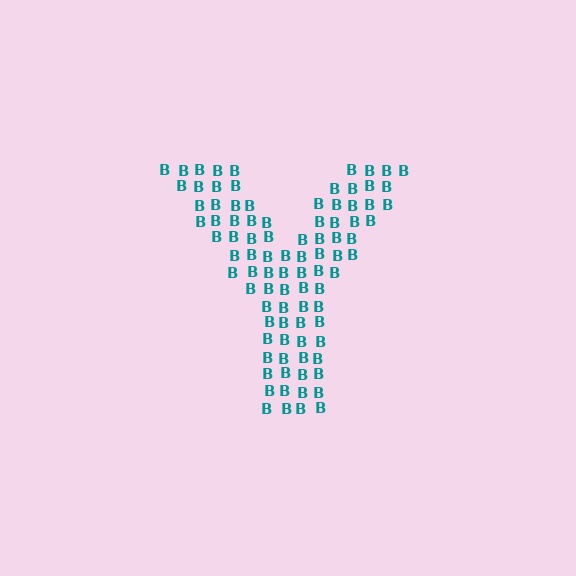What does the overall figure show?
The overall figure shows the letter Y.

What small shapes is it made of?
It is made of small letter B's.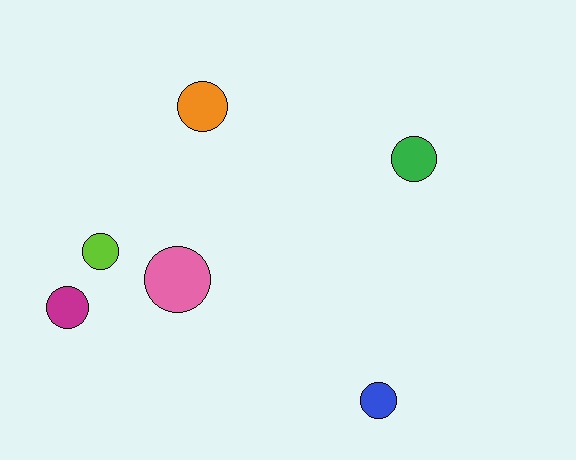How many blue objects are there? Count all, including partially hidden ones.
There is 1 blue object.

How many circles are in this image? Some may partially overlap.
There are 6 circles.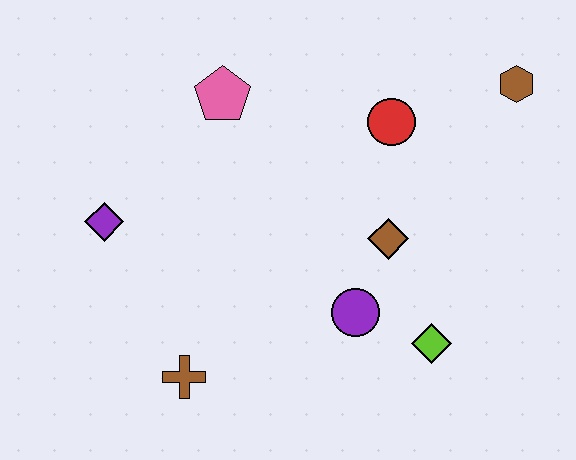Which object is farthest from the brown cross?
The brown hexagon is farthest from the brown cross.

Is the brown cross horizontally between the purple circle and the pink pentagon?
No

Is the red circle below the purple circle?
No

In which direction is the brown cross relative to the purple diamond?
The brown cross is below the purple diamond.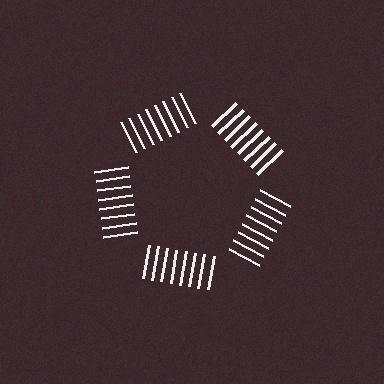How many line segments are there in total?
40 — 8 along each of the 5 edges.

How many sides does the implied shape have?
5 sides — the line-ends trace a pentagon.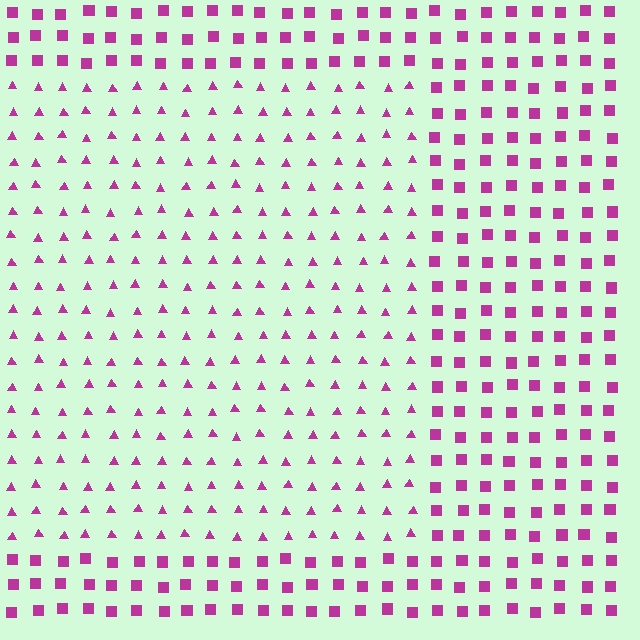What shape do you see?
I see a rectangle.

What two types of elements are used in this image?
The image uses triangles inside the rectangle region and squares outside it.